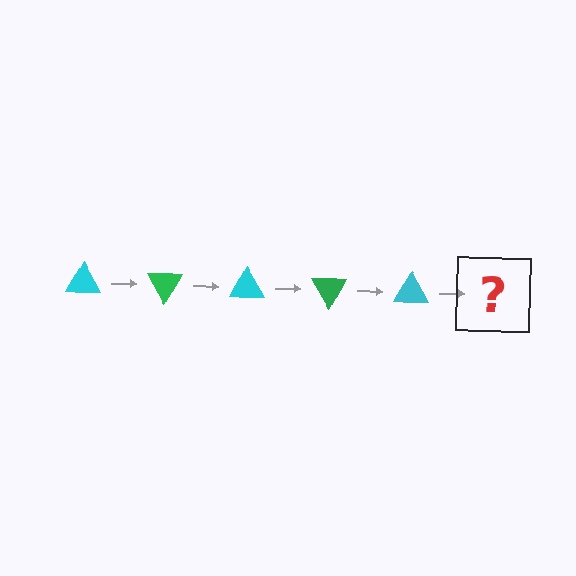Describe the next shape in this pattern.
It should be a green triangle, rotated 300 degrees from the start.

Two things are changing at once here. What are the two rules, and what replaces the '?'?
The two rules are that it rotates 60 degrees each step and the color cycles through cyan and green. The '?' should be a green triangle, rotated 300 degrees from the start.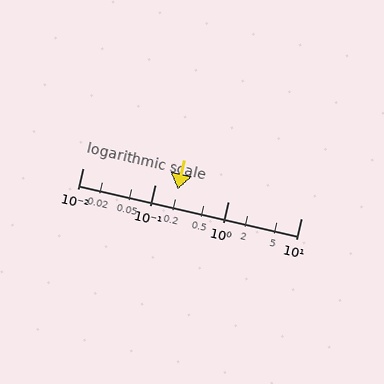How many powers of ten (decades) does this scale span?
The scale spans 3 decades, from 0.01 to 10.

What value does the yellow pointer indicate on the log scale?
The pointer indicates approximately 0.2.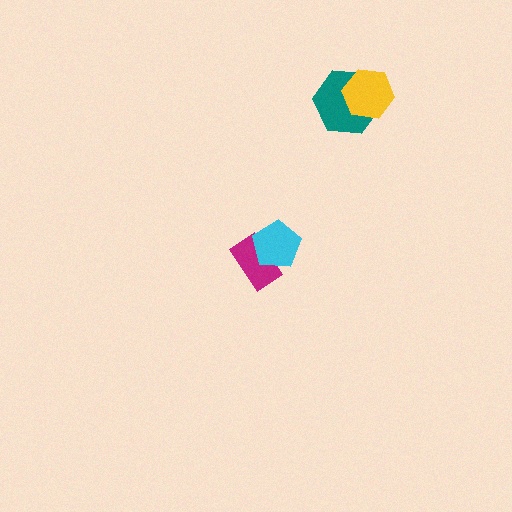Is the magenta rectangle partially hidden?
Yes, it is partially covered by another shape.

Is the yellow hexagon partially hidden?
No, no other shape covers it.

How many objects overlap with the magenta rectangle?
1 object overlaps with the magenta rectangle.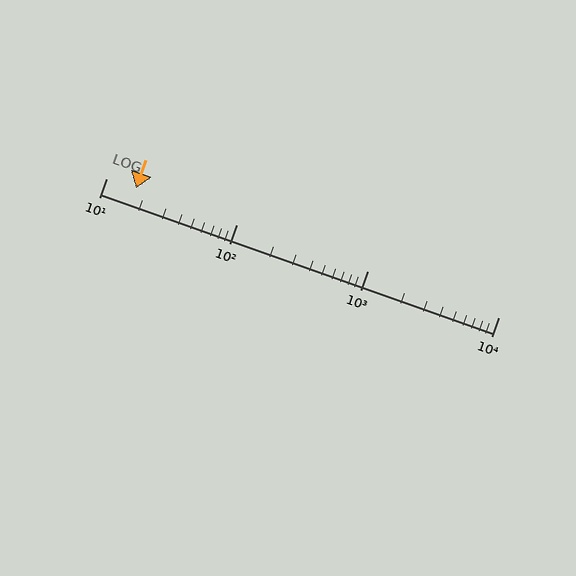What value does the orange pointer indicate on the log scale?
The pointer indicates approximately 17.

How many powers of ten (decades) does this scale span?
The scale spans 3 decades, from 10 to 10000.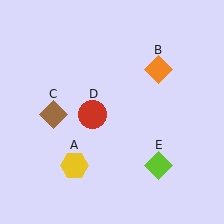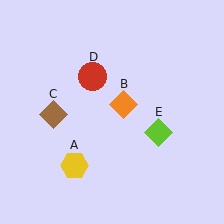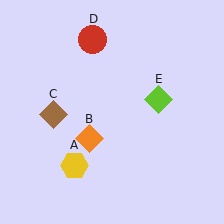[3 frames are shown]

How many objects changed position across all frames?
3 objects changed position: orange diamond (object B), red circle (object D), lime diamond (object E).